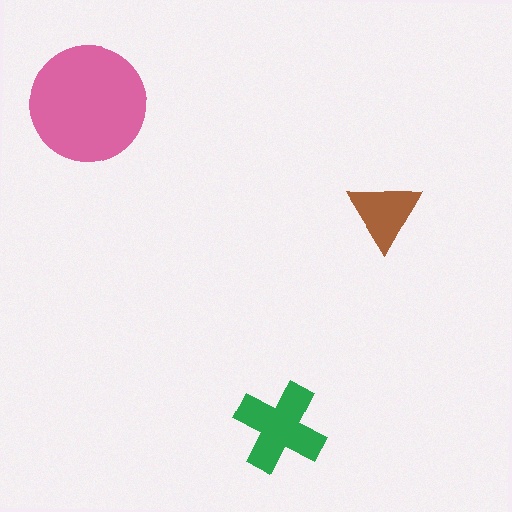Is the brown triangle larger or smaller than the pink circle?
Smaller.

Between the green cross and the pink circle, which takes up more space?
The pink circle.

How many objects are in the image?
There are 3 objects in the image.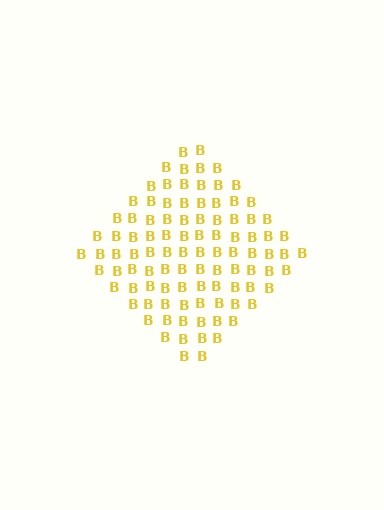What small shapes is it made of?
It is made of small letter B's.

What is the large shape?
The large shape is a diamond.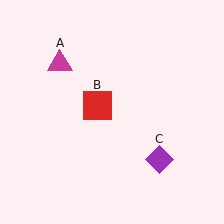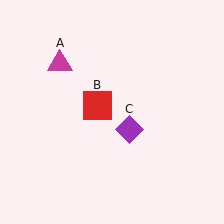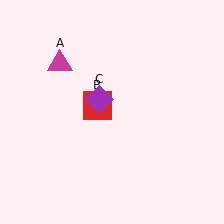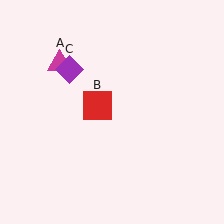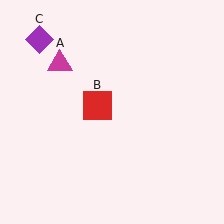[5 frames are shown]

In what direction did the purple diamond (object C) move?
The purple diamond (object C) moved up and to the left.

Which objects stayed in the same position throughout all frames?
Magenta triangle (object A) and red square (object B) remained stationary.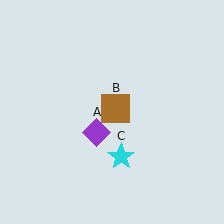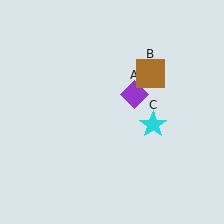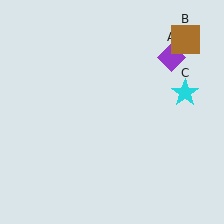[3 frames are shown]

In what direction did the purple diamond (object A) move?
The purple diamond (object A) moved up and to the right.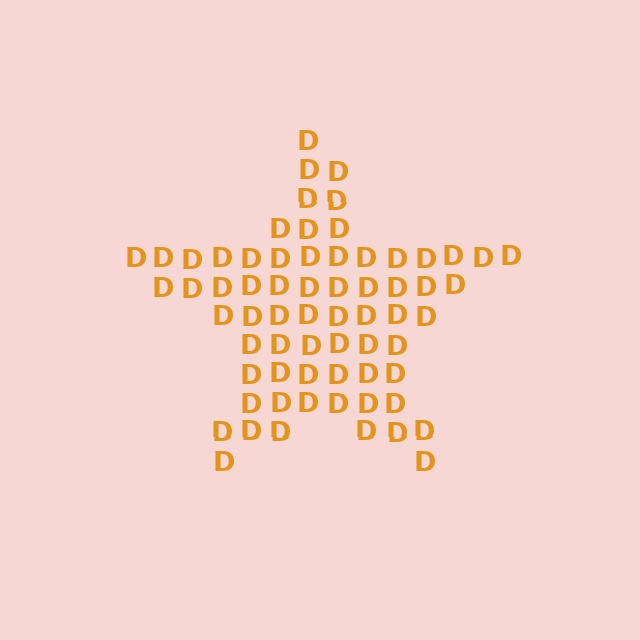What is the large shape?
The large shape is a star.